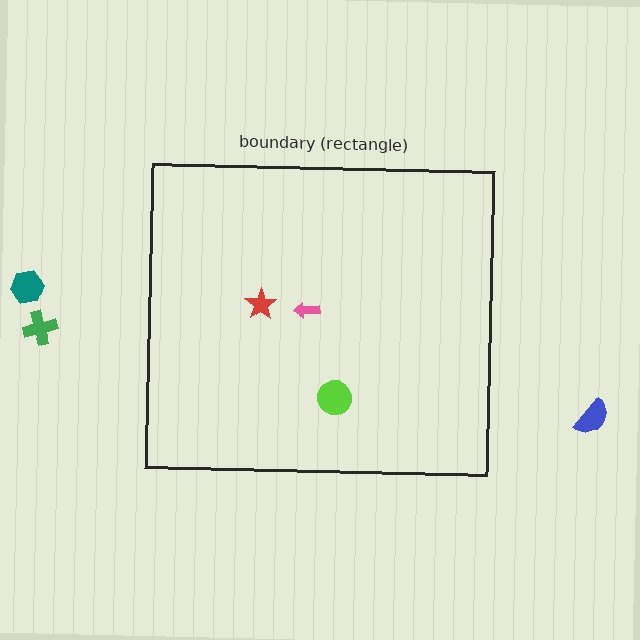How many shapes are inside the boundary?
3 inside, 3 outside.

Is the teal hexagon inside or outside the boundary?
Outside.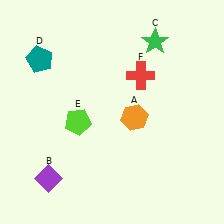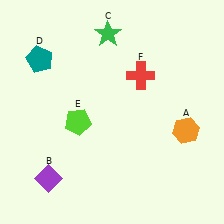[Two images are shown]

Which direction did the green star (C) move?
The green star (C) moved left.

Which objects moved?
The objects that moved are: the orange hexagon (A), the green star (C).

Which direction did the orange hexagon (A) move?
The orange hexagon (A) moved right.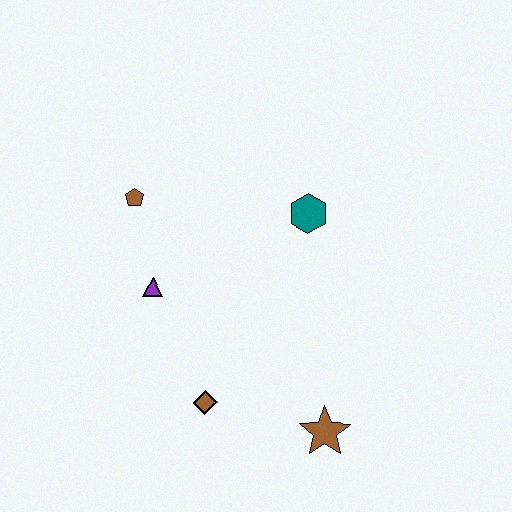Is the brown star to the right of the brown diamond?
Yes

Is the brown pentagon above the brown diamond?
Yes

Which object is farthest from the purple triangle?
The brown star is farthest from the purple triangle.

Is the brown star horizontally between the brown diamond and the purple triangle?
No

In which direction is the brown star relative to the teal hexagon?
The brown star is below the teal hexagon.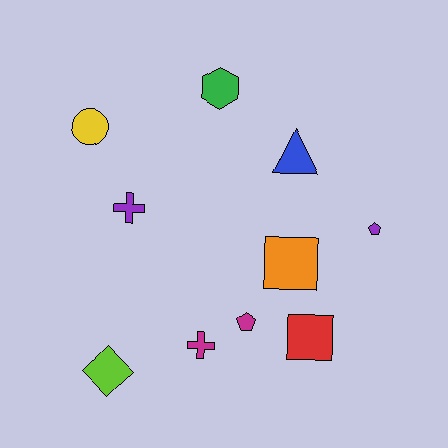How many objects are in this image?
There are 10 objects.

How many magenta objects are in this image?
There are 2 magenta objects.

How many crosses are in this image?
There are 2 crosses.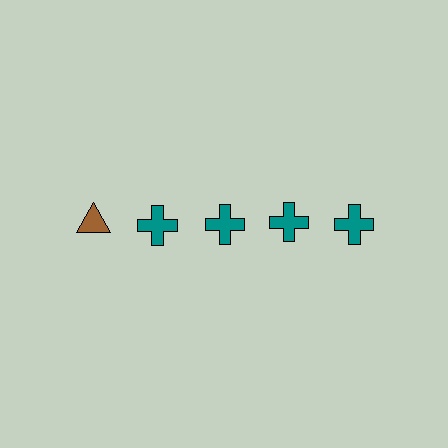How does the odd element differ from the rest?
It differs in both color (brown instead of teal) and shape (triangle instead of cross).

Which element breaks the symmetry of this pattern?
The brown triangle in the top row, leftmost column breaks the symmetry. All other shapes are teal crosses.